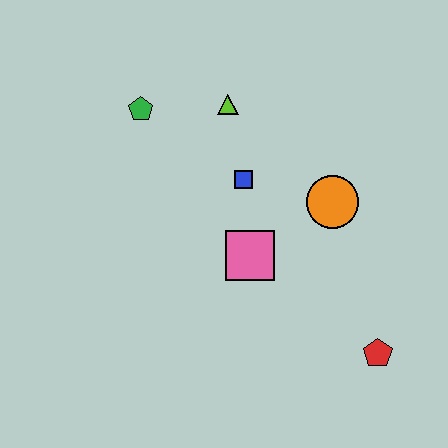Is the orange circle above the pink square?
Yes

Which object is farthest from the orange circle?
The green pentagon is farthest from the orange circle.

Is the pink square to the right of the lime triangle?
Yes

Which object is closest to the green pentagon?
The lime triangle is closest to the green pentagon.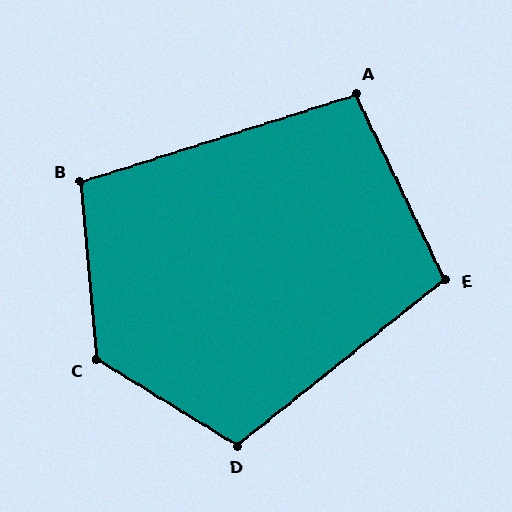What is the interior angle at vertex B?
Approximately 103 degrees (obtuse).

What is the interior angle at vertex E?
Approximately 103 degrees (obtuse).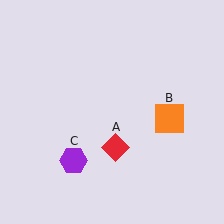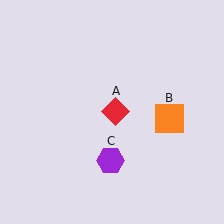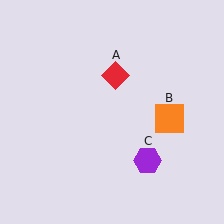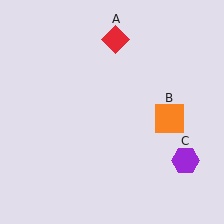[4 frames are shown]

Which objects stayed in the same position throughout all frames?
Orange square (object B) remained stationary.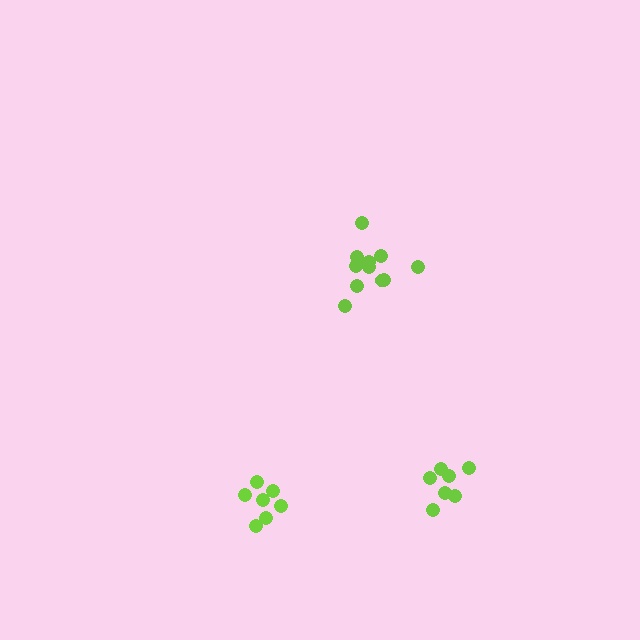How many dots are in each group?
Group 1: 12 dots, Group 2: 7 dots, Group 3: 7 dots (26 total).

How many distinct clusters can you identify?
There are 3 distinct clusters.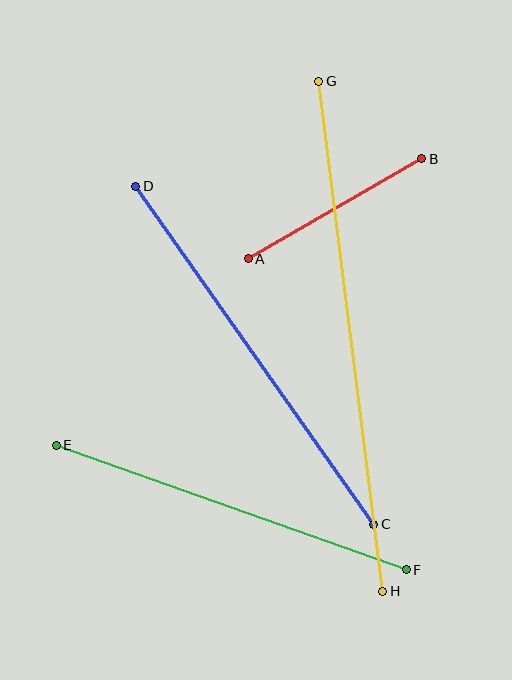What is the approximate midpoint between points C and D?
The midpoint is at approximately (255, 355) pixels.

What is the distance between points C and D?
The distance is approximately 413 pixels.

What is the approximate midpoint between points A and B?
The midpoint is at approximately (335, 209) pixels.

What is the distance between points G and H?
The distance is approximately 514 pixels.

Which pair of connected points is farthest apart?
Points G and H are farthest apart.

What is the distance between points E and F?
The distance is approximately 372 pixels.